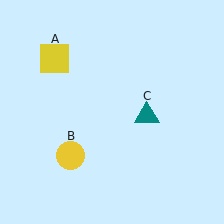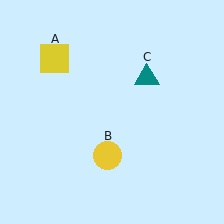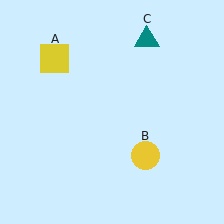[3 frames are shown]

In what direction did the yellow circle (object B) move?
The yellow circle (object B) moved right.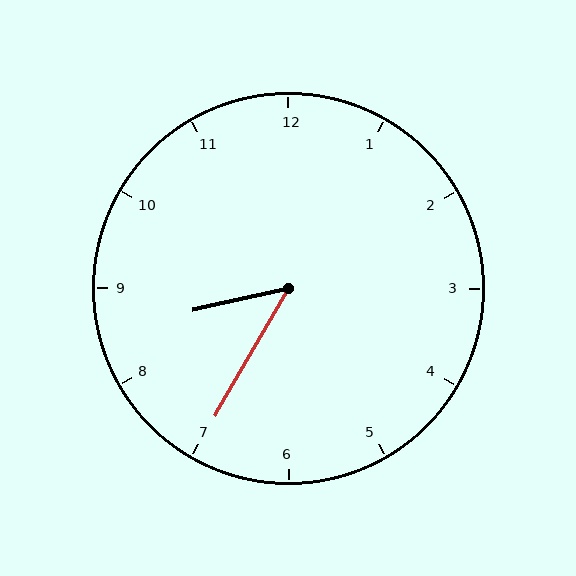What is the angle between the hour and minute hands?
Approximately 48 degrees.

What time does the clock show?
8:35.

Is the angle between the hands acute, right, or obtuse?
It is acute.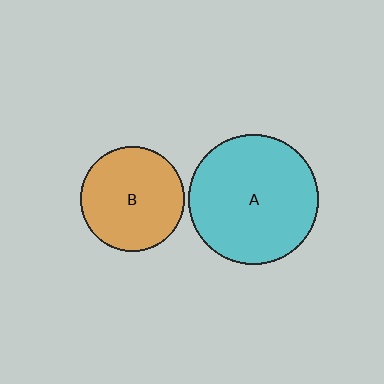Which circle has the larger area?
Circle A (cyan).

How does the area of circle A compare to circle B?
Approximately 1.5 times.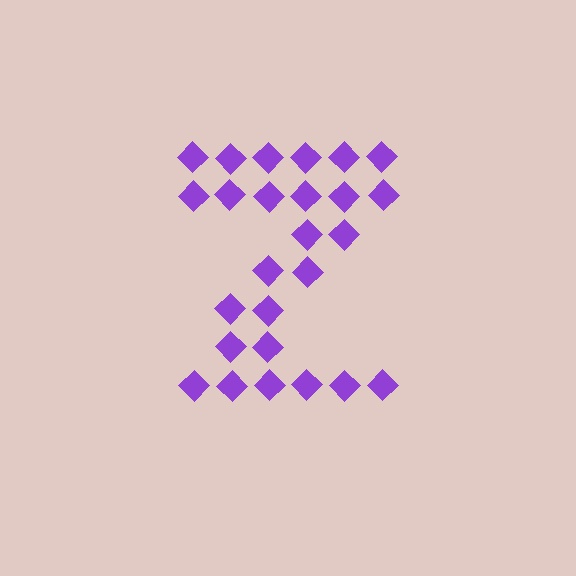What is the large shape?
The large shape is the letter Z.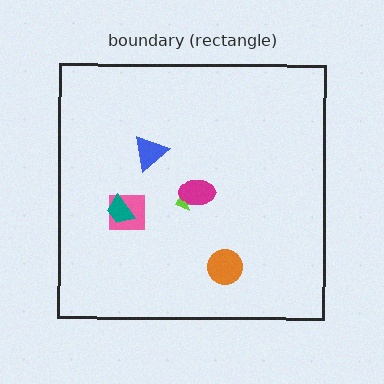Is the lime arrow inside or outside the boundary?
Inside.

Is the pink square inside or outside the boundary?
Inside.